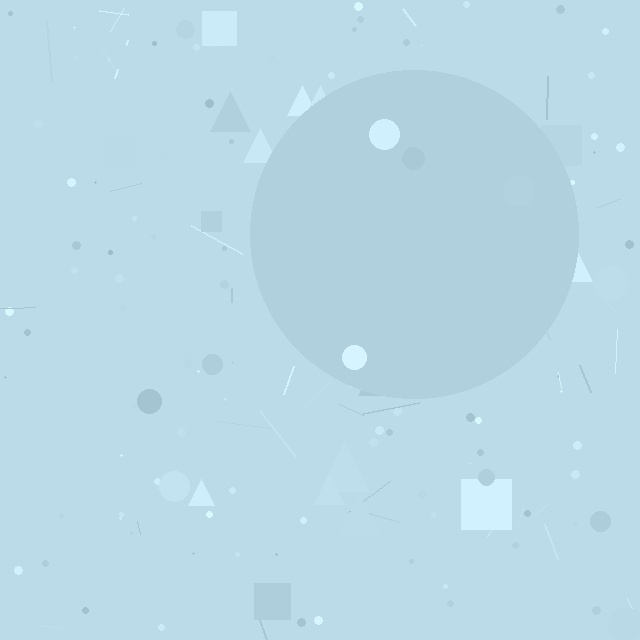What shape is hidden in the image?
A circle is hidden in the image.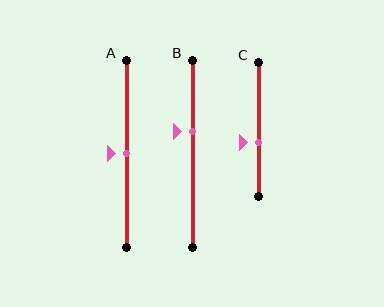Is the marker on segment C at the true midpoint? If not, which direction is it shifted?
No, the marker on segment C is shifted downward by about 10% of the segment length.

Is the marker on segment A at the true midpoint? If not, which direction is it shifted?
Yes, the marker on segment A is at the true midpoint.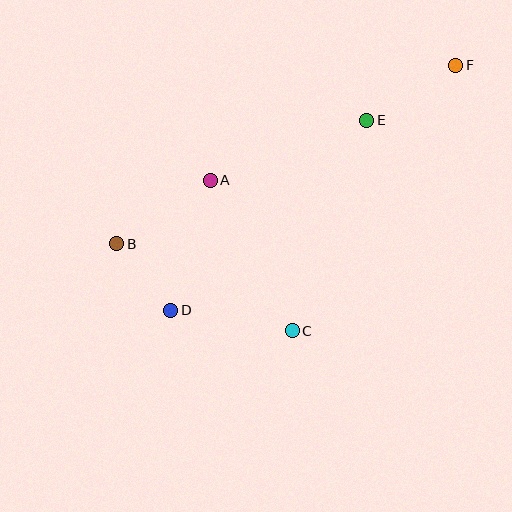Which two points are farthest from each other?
Points B and F are farthest from each other.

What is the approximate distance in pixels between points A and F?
The distance between A and F is approximately 271 pixels.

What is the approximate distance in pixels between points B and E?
The distance between B and E is approximately 279 pixels.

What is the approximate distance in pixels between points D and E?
The distance between D and E is approximately 273 pixels.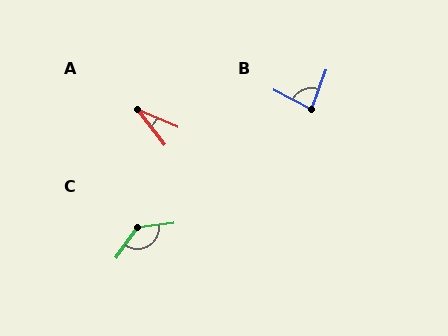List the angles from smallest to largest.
A (29°), B (82°), C (133°).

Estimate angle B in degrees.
Approximately 82 degrees.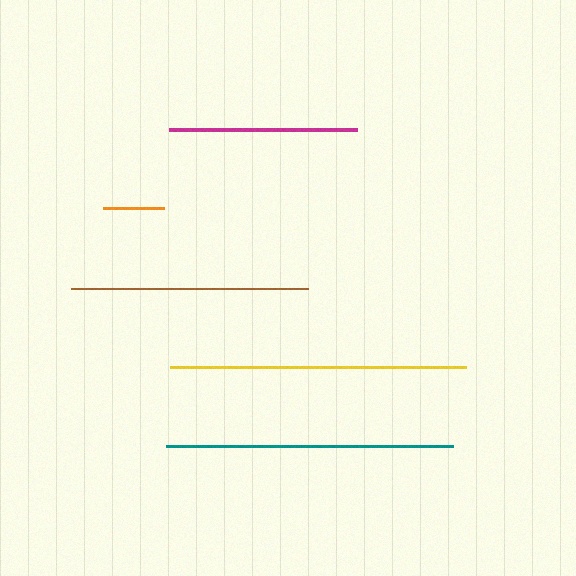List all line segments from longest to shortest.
From longest to shortest: yellow, teal, brown, magenta, orange.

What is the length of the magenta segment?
The magenta segment is approximately 188 pixels long.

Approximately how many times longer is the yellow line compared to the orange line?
The yellow line is approximately 4.9 times the length of the orange line.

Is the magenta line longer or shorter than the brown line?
The brown line is longer than the magenta line.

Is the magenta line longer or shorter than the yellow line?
The yellow line is longer than the magenta line.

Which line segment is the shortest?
The orange line is the shortest at approximately 60 pixels.